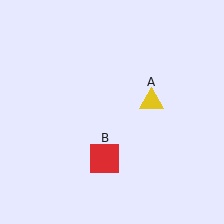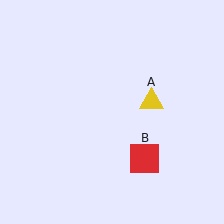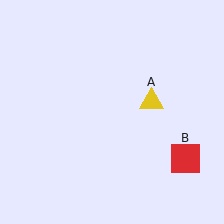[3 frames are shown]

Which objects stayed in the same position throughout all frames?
Yellow triangle (object A) remained stationary.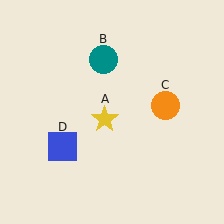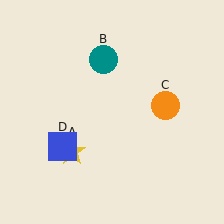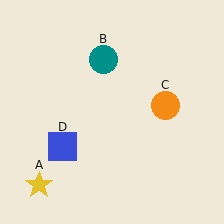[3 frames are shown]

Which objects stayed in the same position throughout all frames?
Teal circle (object B) and orange circle (object C) and blue square (object D) remained stationary.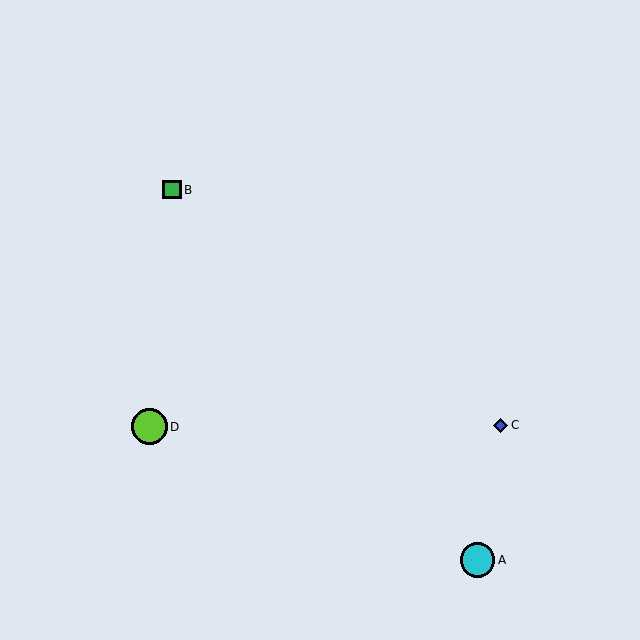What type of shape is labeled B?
Shape B is a green square.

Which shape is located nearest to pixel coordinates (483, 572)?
The cyan circle (labeled A) at (477, 560) is nearest to that location.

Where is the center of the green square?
The center of the green square is at (172, 190).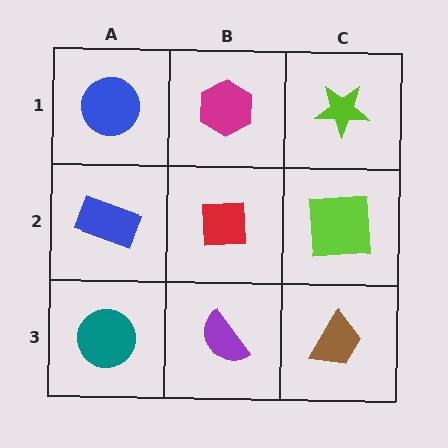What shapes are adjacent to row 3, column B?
A red square (row 2, column B), a teal circle (row 3, column A), a brown trapezoid (row 3, column C).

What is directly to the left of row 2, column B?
A blue rectangle.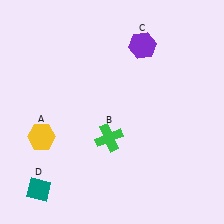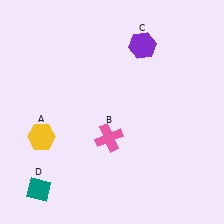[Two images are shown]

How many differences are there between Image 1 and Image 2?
There is 1 difference between the two images.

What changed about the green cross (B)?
In Image 1, B is green. In Image 2, it changed to pink.